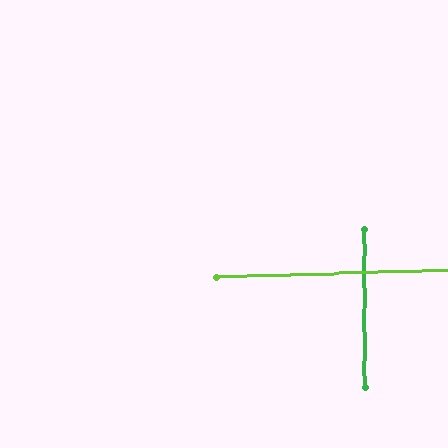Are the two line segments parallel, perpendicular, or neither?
Perpendicular — they meet at approximately 89°.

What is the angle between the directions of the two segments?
Approximately 89 degrees.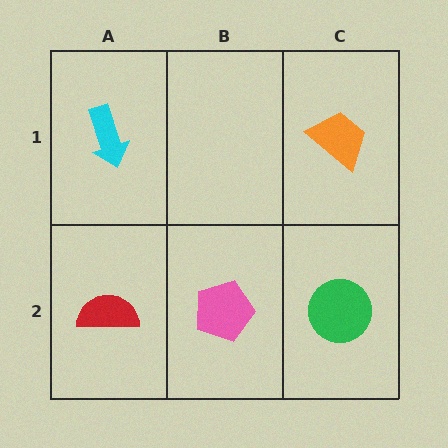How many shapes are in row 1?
2 shapes.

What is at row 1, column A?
A cyan arrow.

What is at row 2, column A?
A red semicircle.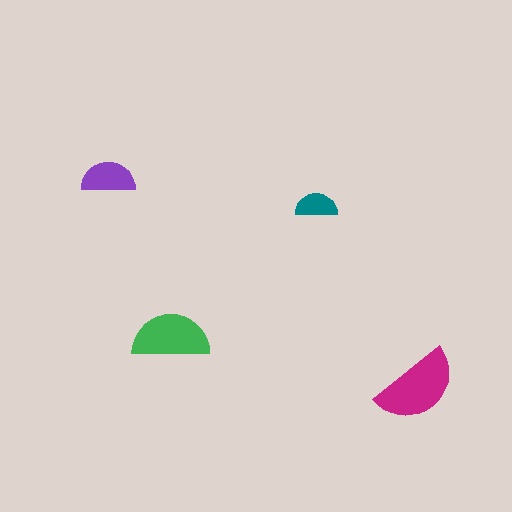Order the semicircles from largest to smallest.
the magenta one, the green one, the purple one, the teal one.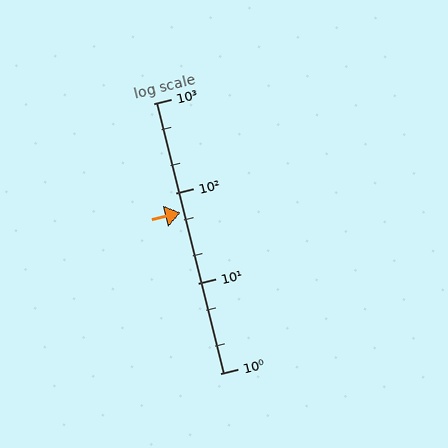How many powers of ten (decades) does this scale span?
The scale spans 3 decades, from 1 to 1000.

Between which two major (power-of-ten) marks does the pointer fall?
The pointer is between 10 and 100.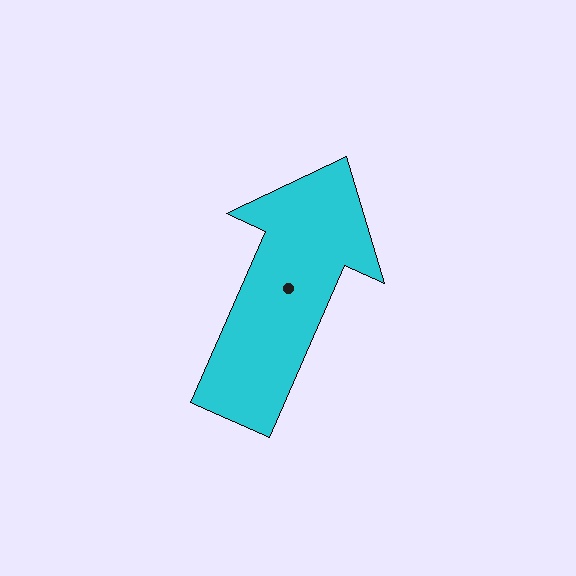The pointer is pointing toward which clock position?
Roughly 1 o'clock.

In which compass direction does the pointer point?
Northeast.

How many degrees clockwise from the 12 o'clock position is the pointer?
Approximately 24 degrees.